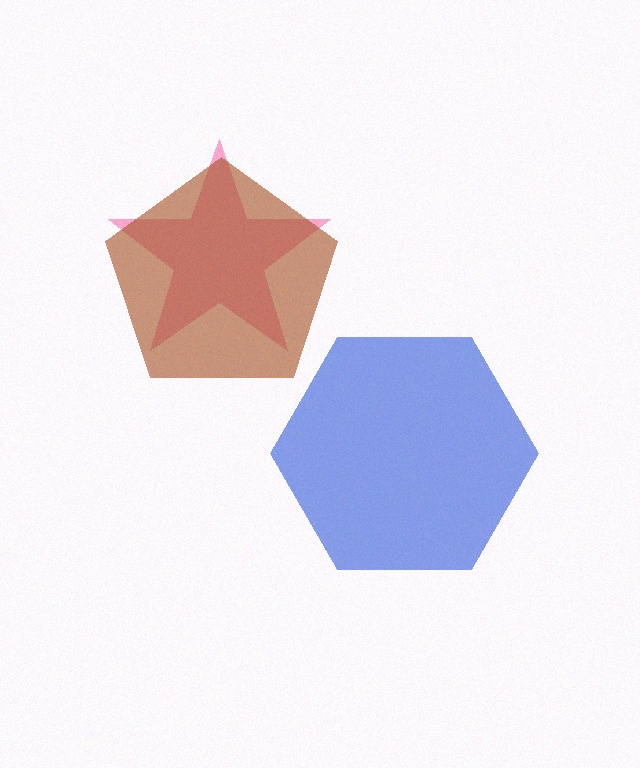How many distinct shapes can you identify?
There are 3 distinct shapes: a pink star, a blue hexagon, a brown pentagon.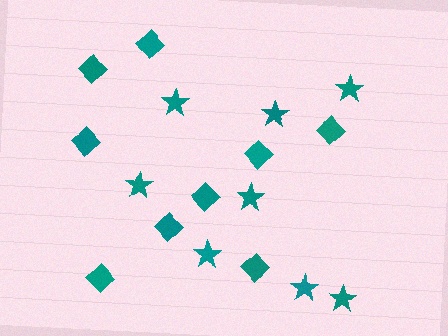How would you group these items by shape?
There are 2 groups: one group of diamonds (9) and one group of stars (8).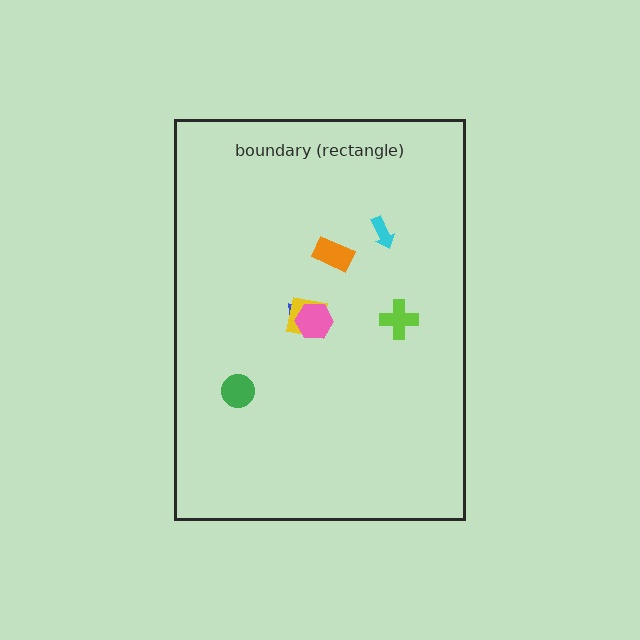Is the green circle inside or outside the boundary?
Inside.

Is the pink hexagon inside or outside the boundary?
Inside.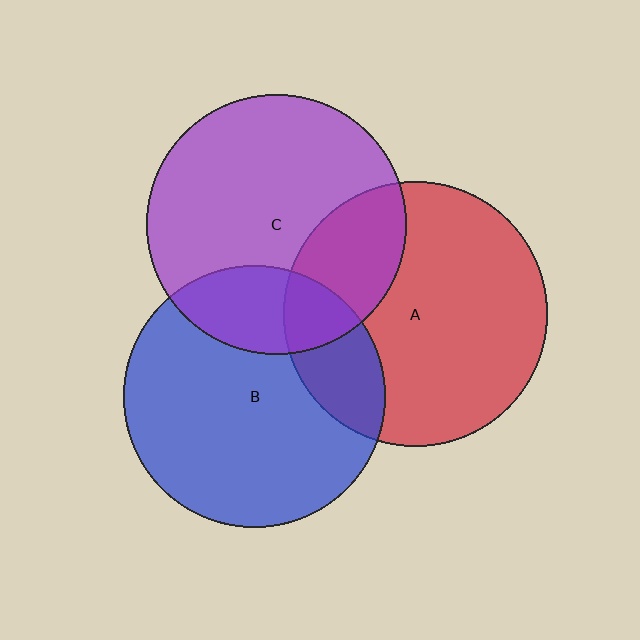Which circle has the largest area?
Circle A (red).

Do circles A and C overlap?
Yes.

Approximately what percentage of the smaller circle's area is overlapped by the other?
Approximately 25%.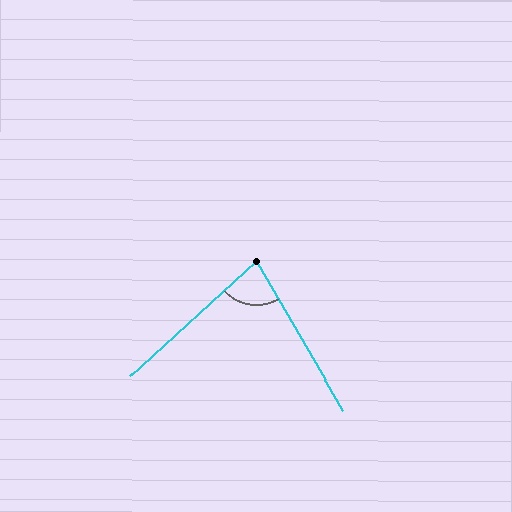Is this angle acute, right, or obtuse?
It is acute.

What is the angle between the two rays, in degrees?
Approximately 78 degrees.